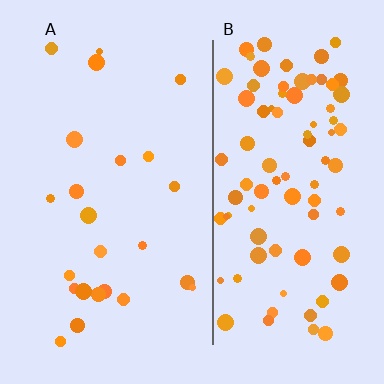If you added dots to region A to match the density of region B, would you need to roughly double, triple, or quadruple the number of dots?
Approximately quadruple.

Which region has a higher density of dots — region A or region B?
B (the right).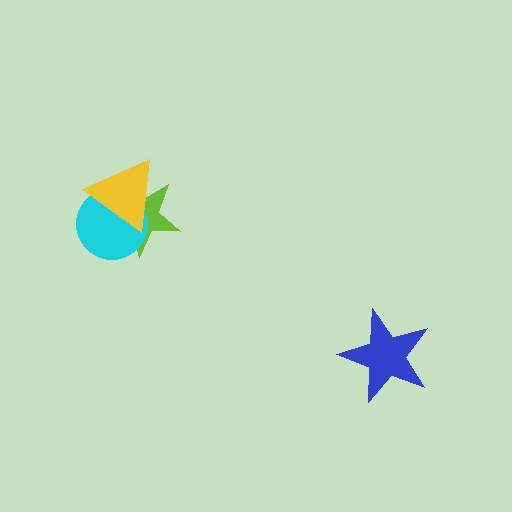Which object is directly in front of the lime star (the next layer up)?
The cyan circle is directly in front of the lime star.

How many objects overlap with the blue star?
0 objects overlap with the blue star.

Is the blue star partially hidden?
No, no other shape covers it.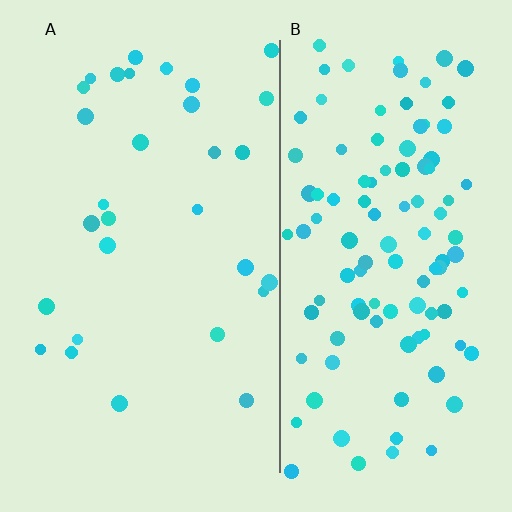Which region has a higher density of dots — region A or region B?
B (the right).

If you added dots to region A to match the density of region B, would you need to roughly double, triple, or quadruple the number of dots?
Approximately quadruple.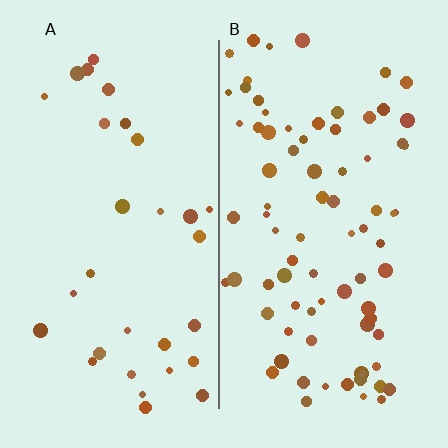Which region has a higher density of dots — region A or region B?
B (the right).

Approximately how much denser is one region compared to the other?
Approximately 2.7× — region B over region A.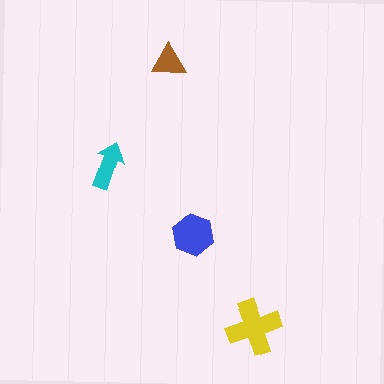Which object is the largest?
The yellow cross.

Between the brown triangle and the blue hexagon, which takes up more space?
The blue hexagon.